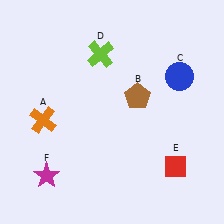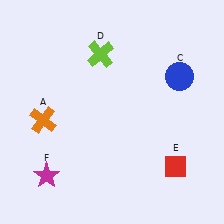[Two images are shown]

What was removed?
The brown pentagon (B) was removed in Image 2.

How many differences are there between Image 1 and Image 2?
There is 1 difference between the two images.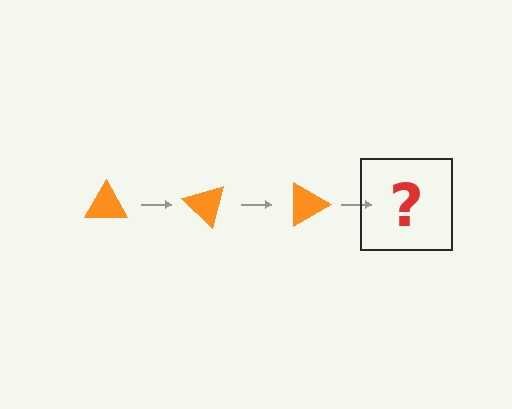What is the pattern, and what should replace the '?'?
The pattern is that the triangle rotates 45 degrees each step. The '?' should be an orange triangle rotated 135 degrees.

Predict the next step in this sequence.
The next step is an orange triangle rotated 135 degrees.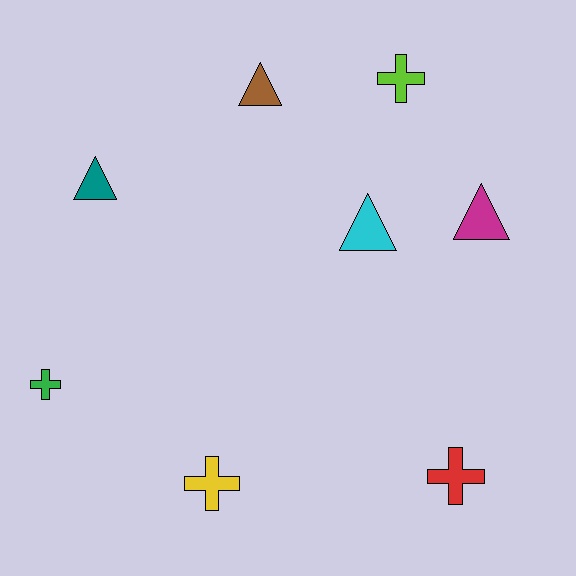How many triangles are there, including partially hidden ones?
There are 4 triangles.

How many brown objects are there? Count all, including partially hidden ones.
There is 1 brown object.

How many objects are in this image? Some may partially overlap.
There are 8 objects.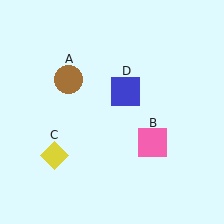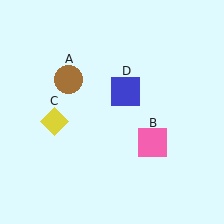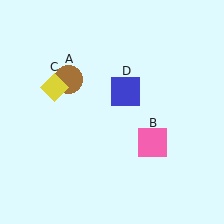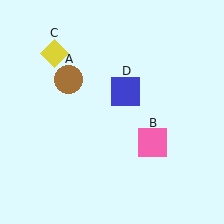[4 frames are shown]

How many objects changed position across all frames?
1 object changed position: yellow diamond (object C).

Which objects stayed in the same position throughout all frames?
Brown circle (object A) and pink square (object B) and blue square (object D) remained stationary.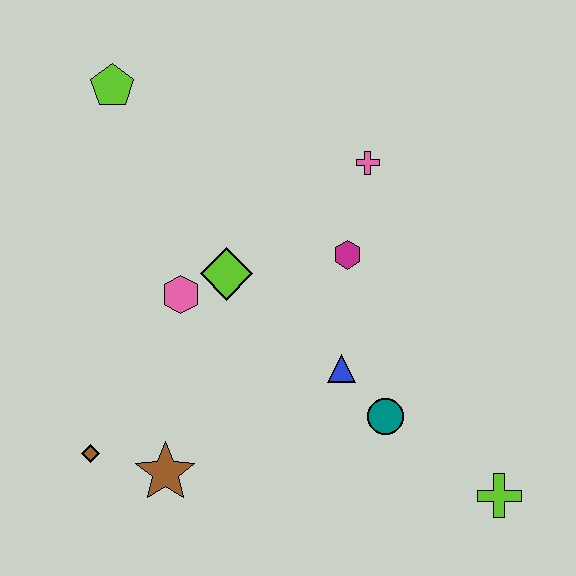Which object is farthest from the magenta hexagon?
The brown diamond is farthest from the magenta hexagon.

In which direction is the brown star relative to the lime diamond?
The brown star is below the lime diamond.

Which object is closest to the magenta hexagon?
The pink cross is closest to the magenta hexagon.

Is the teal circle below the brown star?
No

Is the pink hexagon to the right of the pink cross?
No